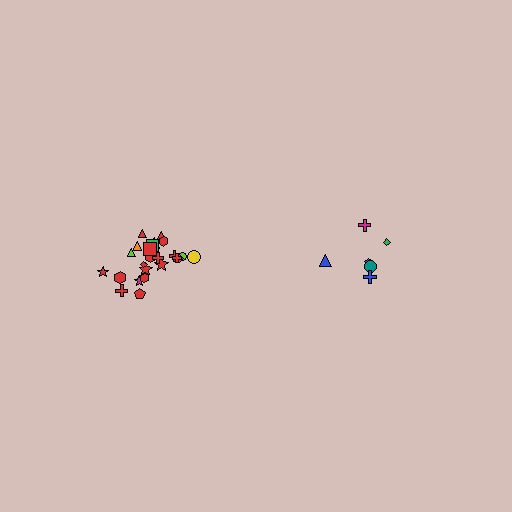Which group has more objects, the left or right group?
The left group.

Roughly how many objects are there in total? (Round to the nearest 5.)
Roughly 30 objects in total.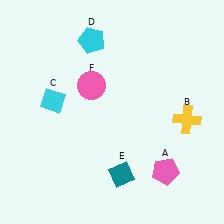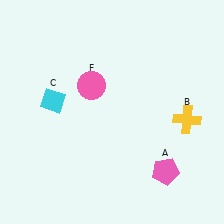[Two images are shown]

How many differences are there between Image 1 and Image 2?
There are 2 differences between the two images.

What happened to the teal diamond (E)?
The teal diamond (E) was removed in Image 2. It was in the bottom-right area of Image 1.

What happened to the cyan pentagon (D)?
The cyan pentagon (D) was removed in Image 2. It was in the top-left area of Image 1.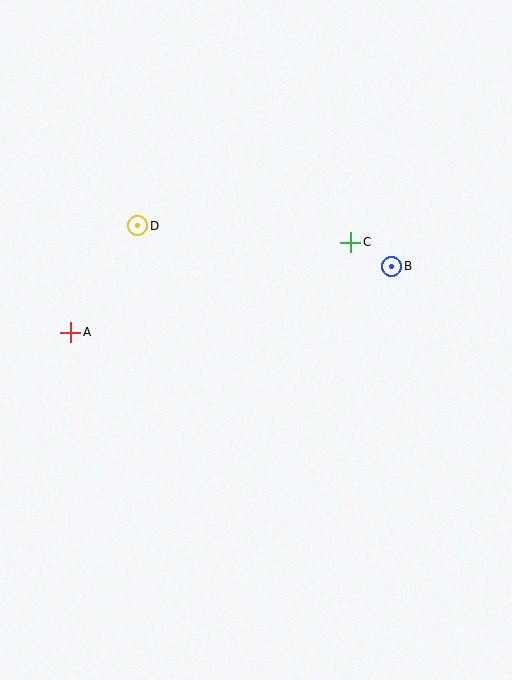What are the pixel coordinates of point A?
Point A is at (71, 332).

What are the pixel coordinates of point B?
Point B is at (392, 266).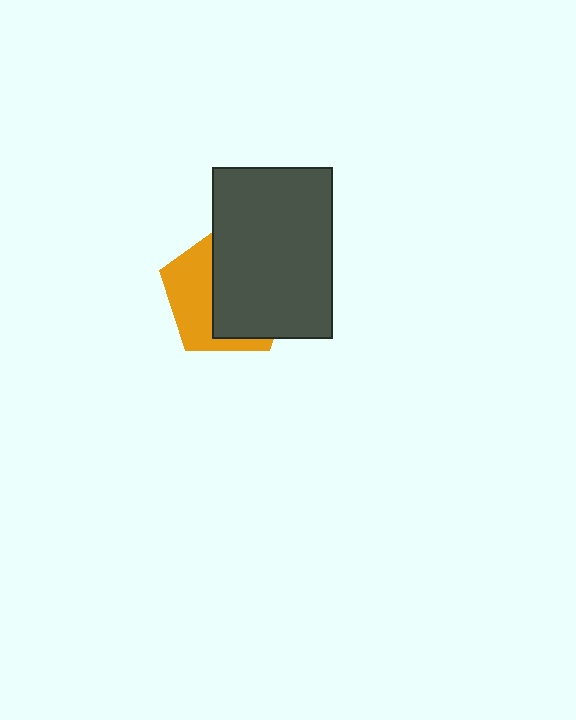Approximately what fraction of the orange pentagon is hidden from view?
Roughly 60% of the orange pentagon is hidden behind the dark gray rectangle.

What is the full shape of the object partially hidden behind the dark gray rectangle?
The partially hidden object is an orange pentagon.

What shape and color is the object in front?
The object in front is a dark gray rectangle.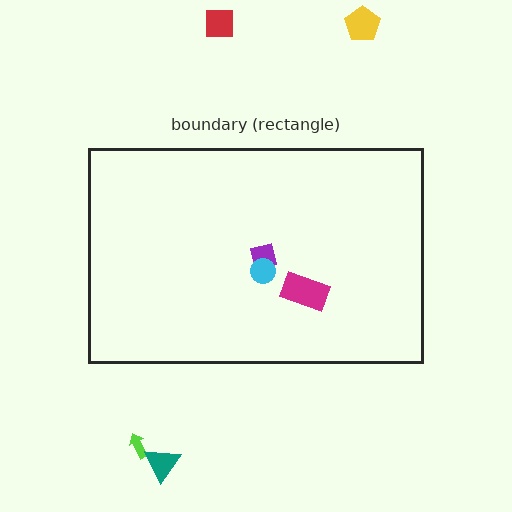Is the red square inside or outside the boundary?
Outside.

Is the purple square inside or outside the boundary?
Inside.